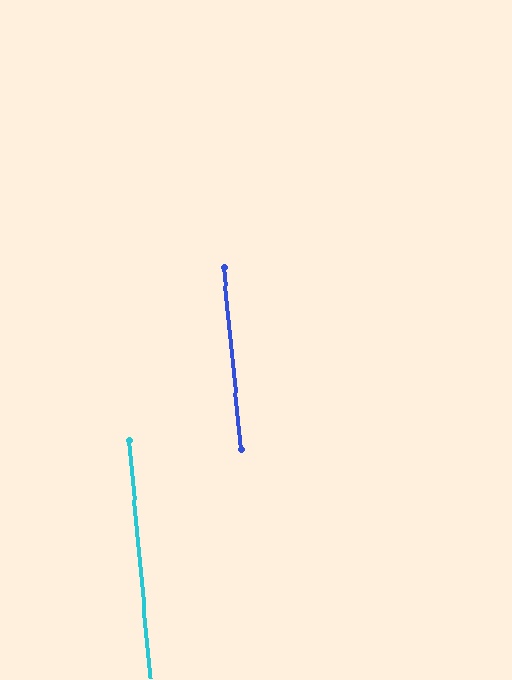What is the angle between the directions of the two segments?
Approximately 0 degrees.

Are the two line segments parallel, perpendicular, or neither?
Parallel — their directions differ by only 0.2°.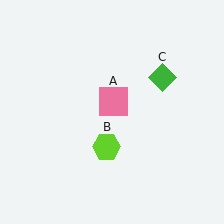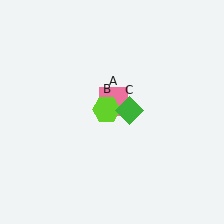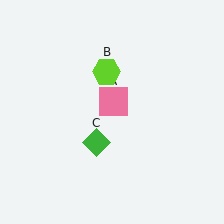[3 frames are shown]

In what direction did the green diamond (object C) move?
The green diamond (object C) moved down and to the left.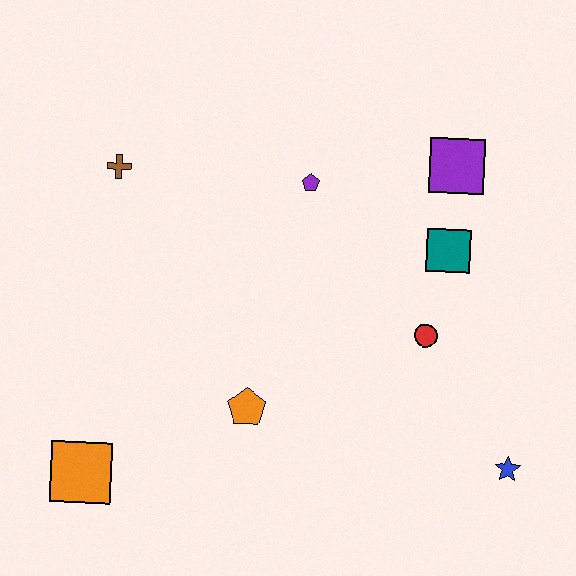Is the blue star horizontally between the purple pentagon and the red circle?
No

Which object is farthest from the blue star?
The brown cross is farthest from the blue star.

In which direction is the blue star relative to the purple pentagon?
The blue star is below the purple pentagon.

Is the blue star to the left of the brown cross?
No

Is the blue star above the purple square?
No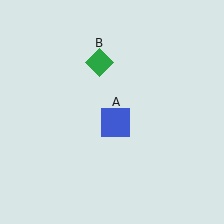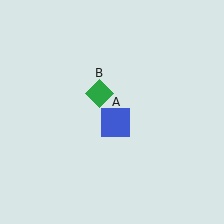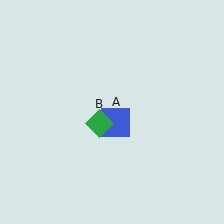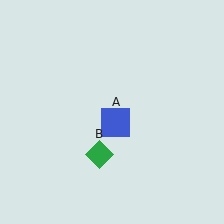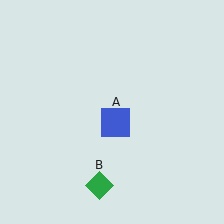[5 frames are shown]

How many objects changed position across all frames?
1 object changed position: green diamond (object B).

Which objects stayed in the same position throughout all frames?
Blue square (object A) remained stationary.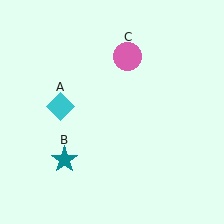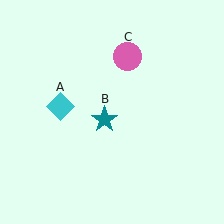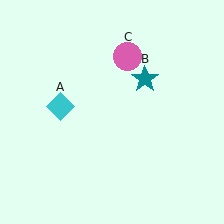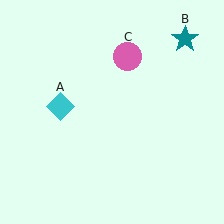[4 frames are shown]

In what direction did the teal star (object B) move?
The teal star (object B) moved up and to the right.